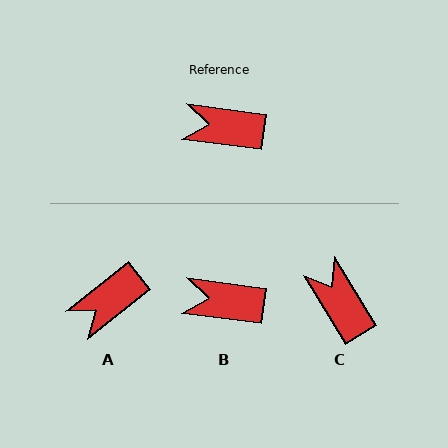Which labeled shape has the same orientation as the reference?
B.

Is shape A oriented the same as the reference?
No, it is off by about 46 degrees.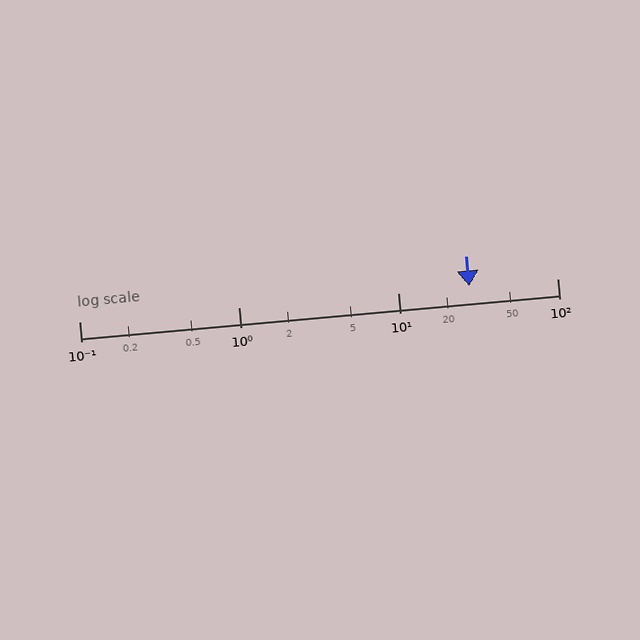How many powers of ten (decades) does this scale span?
The scale spans 3 decades, from 0.1 to 100.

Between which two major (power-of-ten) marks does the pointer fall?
The pointer is between 10 and 100.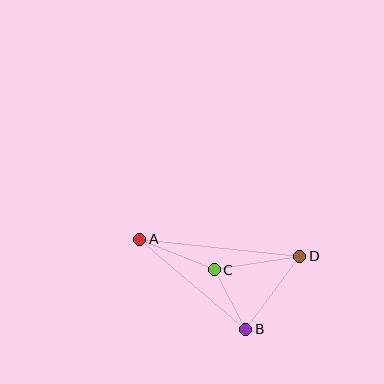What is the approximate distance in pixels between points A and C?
The distance between A and C is approximately 80 pixels.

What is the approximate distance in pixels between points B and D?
The distance between B and D is approximately 91 pixels.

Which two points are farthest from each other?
Points A and D are farthest from each other.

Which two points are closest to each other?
Points B and C are closest to each other.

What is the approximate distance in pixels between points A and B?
The distance between A and B is approximately 139 pixels.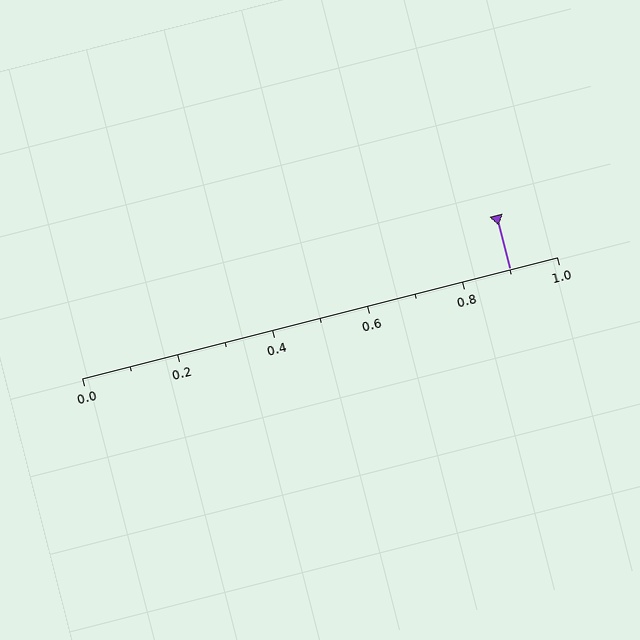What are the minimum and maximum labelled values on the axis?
The axis runs from 0.0 to 1.0.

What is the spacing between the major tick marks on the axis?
The major ticks are spaced 0.2 apart.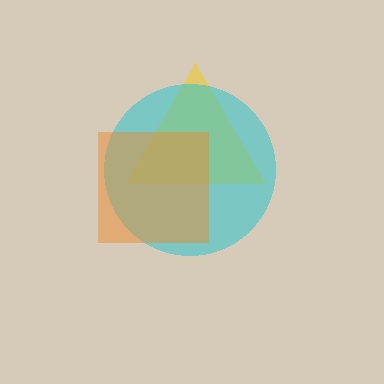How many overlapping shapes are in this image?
There are 3 overlapping shapes in the image.